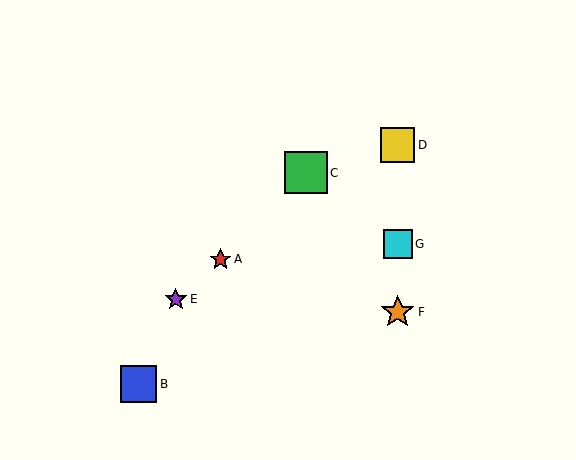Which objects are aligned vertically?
Objects D, F, G are aligned vertically.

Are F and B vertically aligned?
No, F is at x≈398 and B is at x≈139.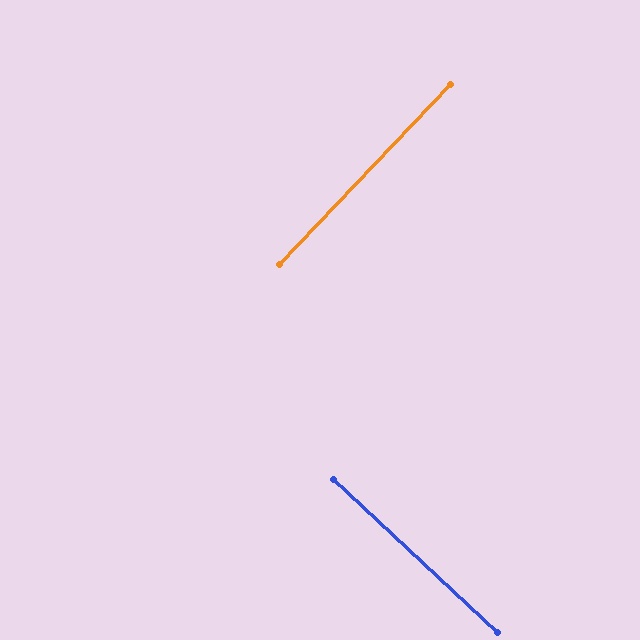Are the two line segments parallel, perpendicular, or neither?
Perpendicular — they meet at approximately 89°.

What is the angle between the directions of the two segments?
Approximately 89 degrees.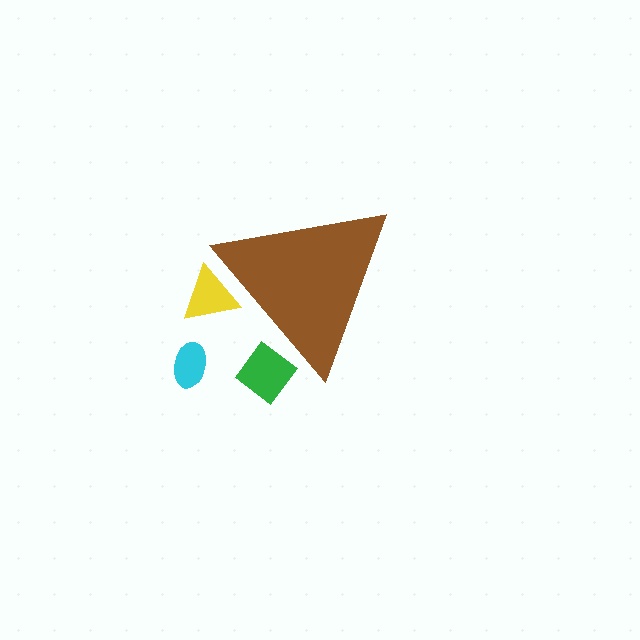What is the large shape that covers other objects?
A brown triangle.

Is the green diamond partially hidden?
Yes, the green diamond is partially hidden behind the brown triangle.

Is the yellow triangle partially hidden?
Yes, the yellow triangle is partially hidden behind the brown triangle.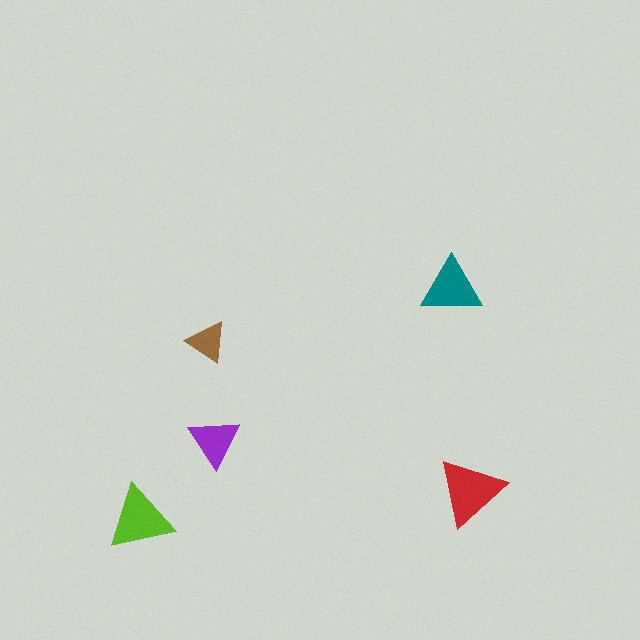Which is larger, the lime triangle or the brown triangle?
The lime one.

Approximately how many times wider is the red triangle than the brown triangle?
About 1.5 times wider.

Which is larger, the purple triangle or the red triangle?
The red one.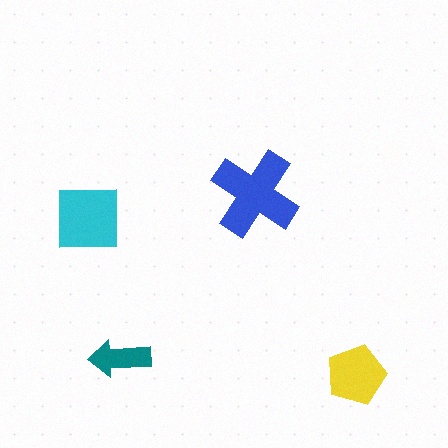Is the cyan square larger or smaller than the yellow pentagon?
Larger.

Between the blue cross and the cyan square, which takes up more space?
The blue cross.